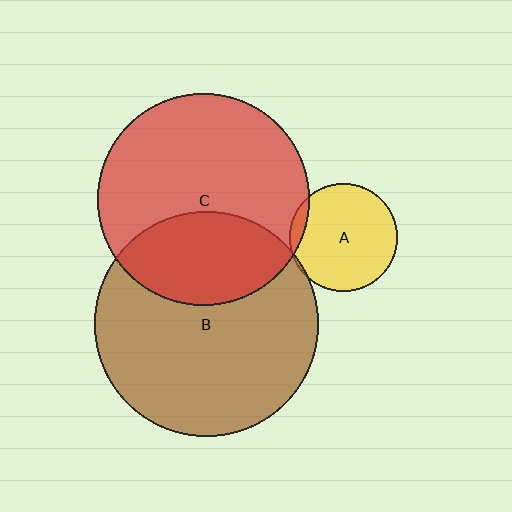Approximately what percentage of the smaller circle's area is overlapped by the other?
Approximately 5%.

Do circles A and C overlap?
Yes.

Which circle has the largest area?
Circle B (brown).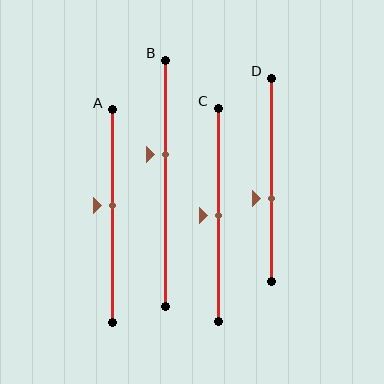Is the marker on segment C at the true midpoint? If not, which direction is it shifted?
Yes, the marker on segment C is at the true midpoint.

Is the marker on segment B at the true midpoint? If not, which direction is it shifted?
No, the marker on segment B is shifted upward by about 12% of the segment length.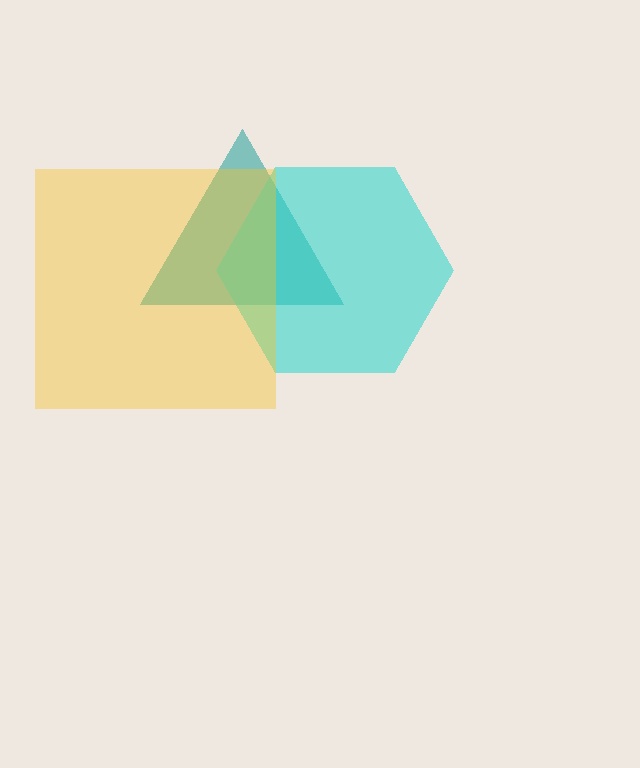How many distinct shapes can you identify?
There are 3 distinct shapes: a teal triangle, a cyan hexagon, a yellow square.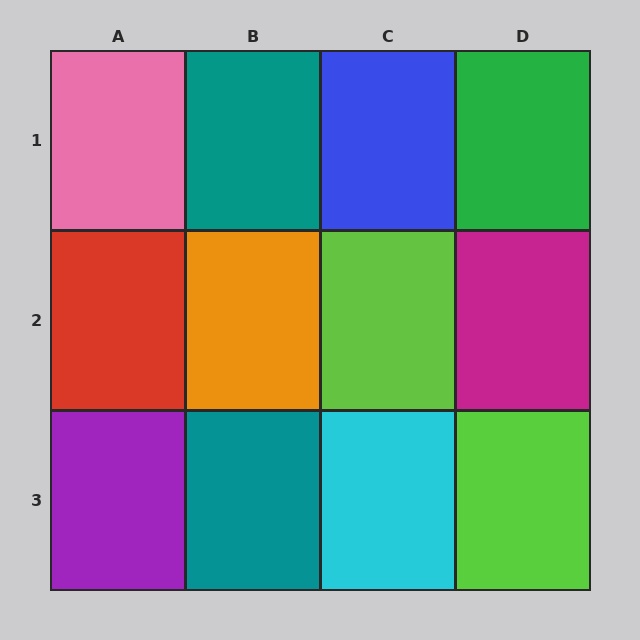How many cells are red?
1 cell is red.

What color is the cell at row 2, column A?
Red.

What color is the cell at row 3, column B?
Teal.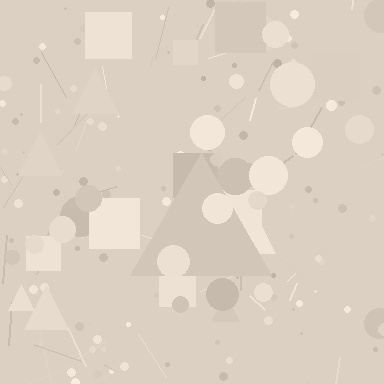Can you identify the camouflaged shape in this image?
The camouflaged shape is a triangle.